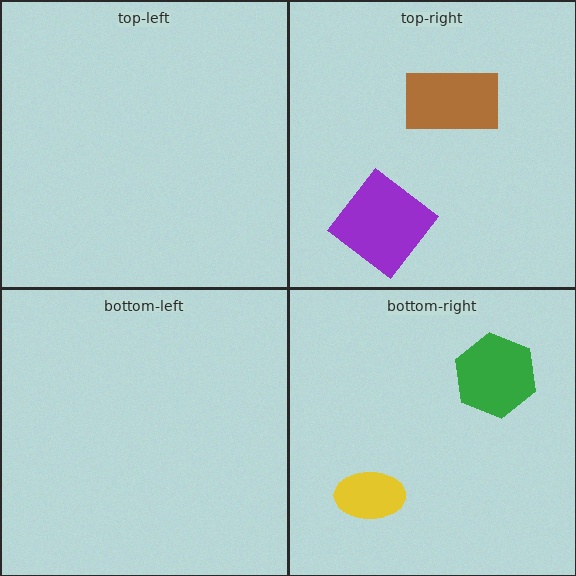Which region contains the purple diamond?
The top-right region.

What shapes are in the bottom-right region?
The green hexagon, the yellow ellipse.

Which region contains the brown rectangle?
The top-right region.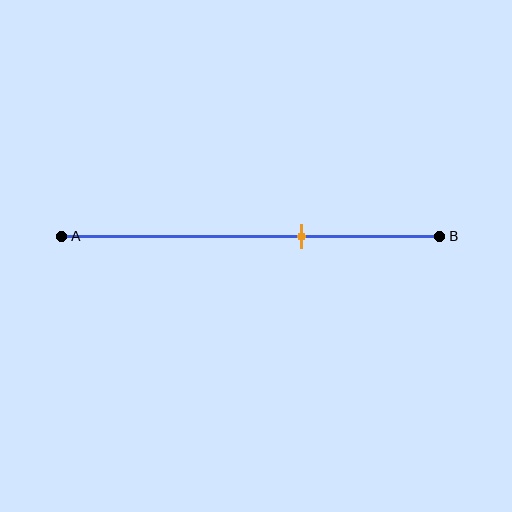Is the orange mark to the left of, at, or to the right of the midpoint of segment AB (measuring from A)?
The orange mark is to the right of the midpoint of segment AB.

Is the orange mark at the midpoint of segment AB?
No, the mark is at about 65% from A, not at the 50% midpoint.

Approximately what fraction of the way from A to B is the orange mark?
The orange mark is approximately 65% of the way from A to B.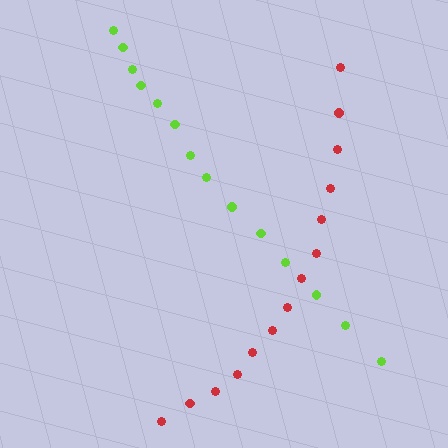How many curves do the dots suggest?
There are 2 distinct paths.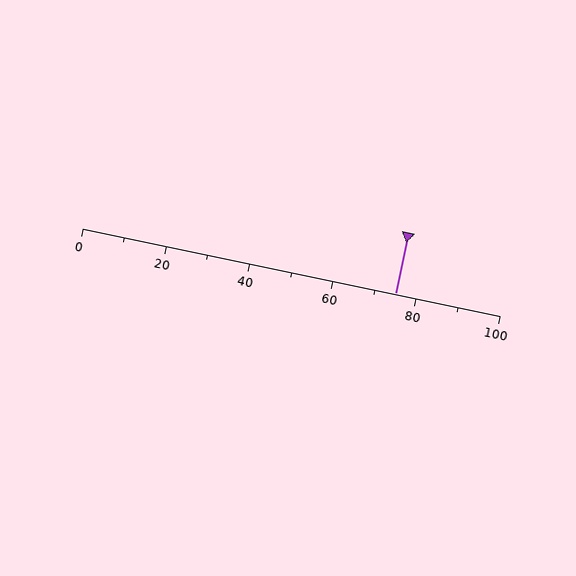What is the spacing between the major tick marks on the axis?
The major ticks are spaced 20 apart.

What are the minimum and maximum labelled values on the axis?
The axis runs from 0 to 100.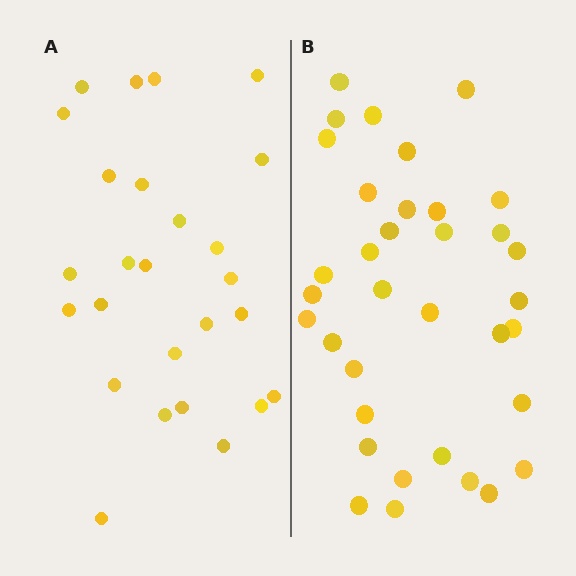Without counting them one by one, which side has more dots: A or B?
Region B (the right region) has more dots.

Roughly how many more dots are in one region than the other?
Region B has roughly 8 or so more dots than region A.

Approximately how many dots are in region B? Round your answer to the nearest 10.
About 40 dots. (The exact count is 35, which rounds to 40.)